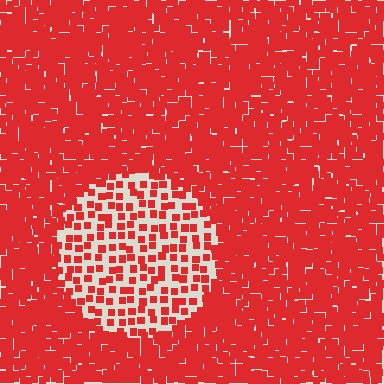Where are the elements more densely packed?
The elements are more densely packed outside the circle boundary.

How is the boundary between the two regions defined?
The boundary is defined by a change in element density (approximately 2.7x ratio). All elements are the same color, size, and shape.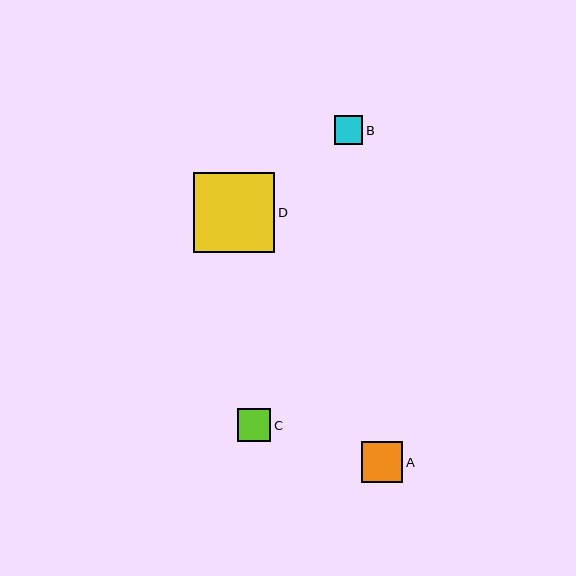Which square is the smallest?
Square B is the smallest with a size of approximately 29 pixels.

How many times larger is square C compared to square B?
Square C is approximately 1.2 times the size of square B.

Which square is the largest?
Square D is the largest with a size of approximately 81 pixels.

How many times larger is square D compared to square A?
Square D is approximately 1.9 times the size of square A.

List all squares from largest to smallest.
From largest to smallest: D, A, C, B.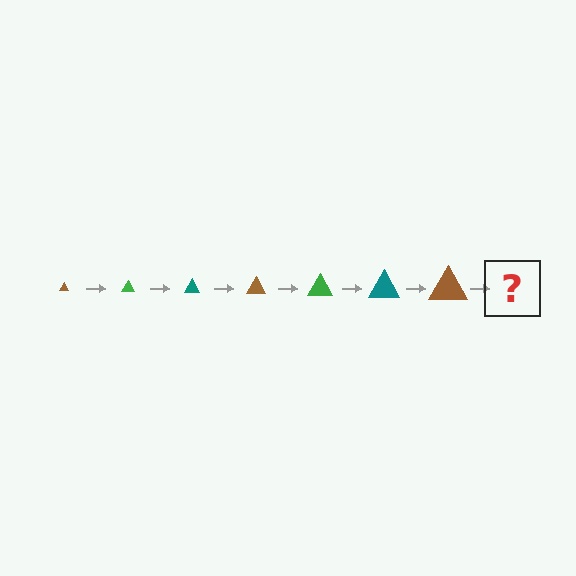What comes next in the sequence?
The next element should be a green triangle, larger than the previous one.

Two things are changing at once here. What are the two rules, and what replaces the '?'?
The two rules are that the triangle grows larger each step and the color cycles through brown, green, and teal. The '?' should be a green triangle, larger than the previous one.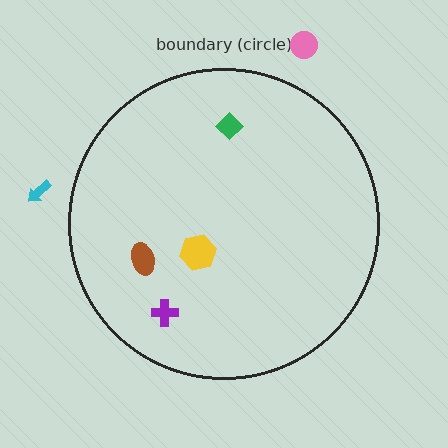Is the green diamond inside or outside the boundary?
Inside.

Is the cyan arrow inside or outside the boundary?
Outside.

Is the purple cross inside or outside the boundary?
Inside.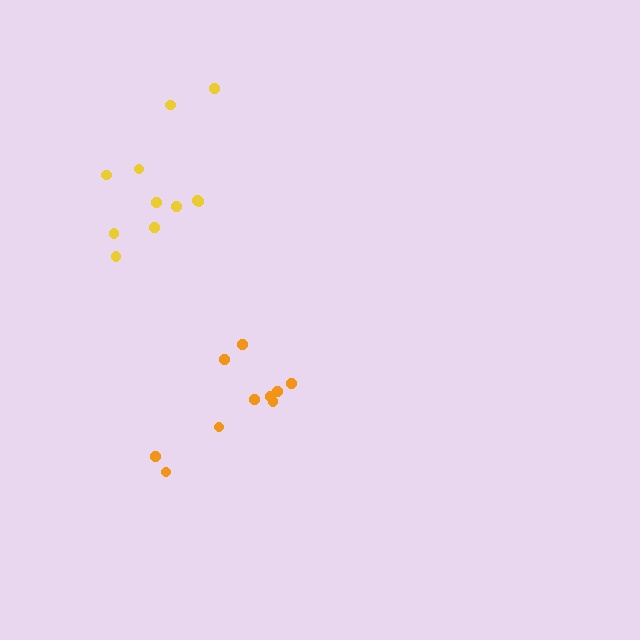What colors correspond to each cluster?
The clusters are colored: yellow, orange.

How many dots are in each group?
Group 1: 11 dots, Group 2: 10 dots (21 total).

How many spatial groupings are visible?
There are 2 spatial groupings.